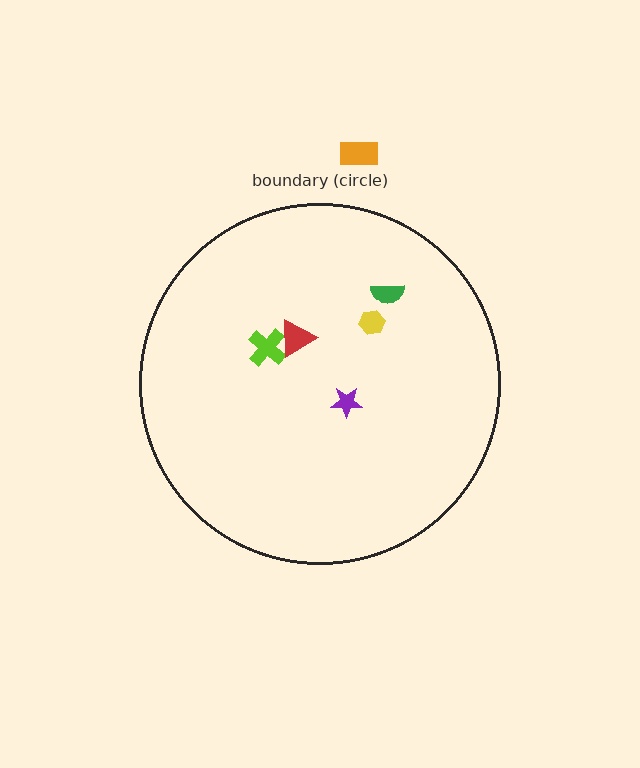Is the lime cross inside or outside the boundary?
Inside.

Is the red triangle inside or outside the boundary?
Inside.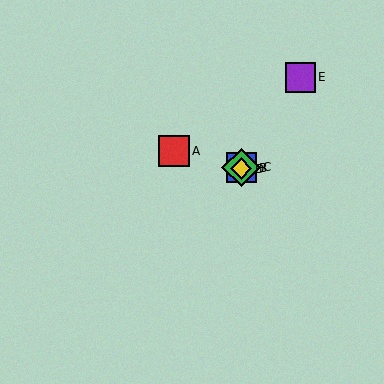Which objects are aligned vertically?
Objects B, C, D are aligned vertically.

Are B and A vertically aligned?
No, B is at x≈241 and A is at x≈174.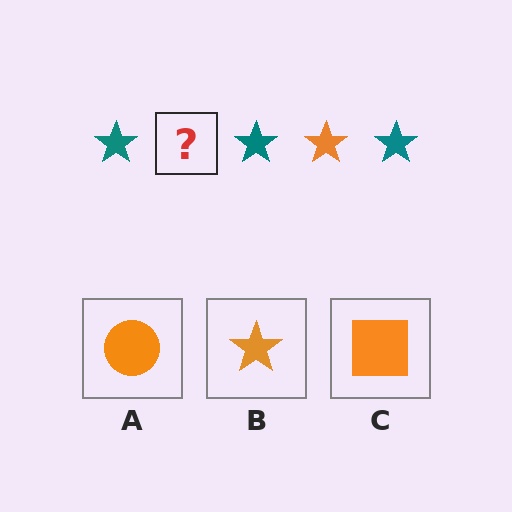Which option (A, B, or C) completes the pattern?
B.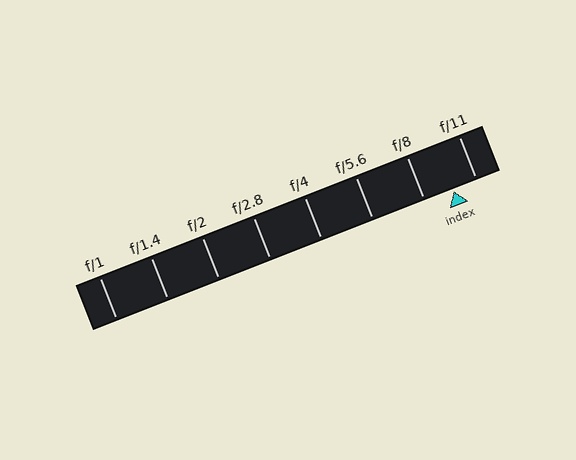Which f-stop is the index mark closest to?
The index mark is closest to f/11.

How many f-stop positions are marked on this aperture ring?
There are 8 f-stop positions marked.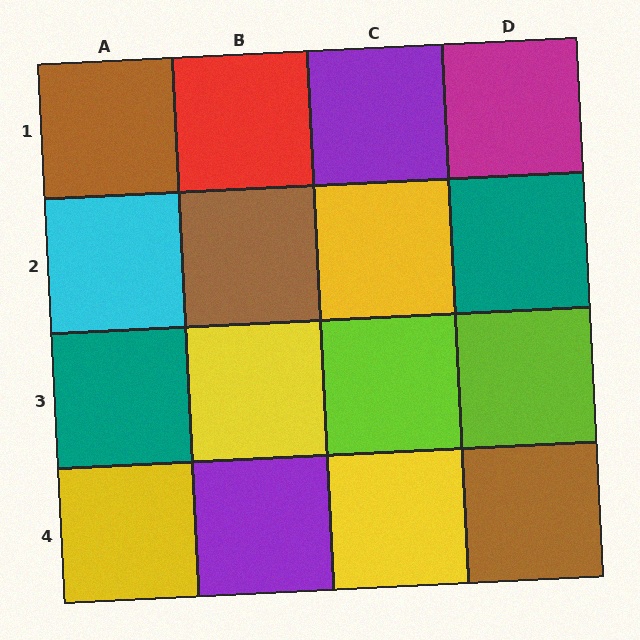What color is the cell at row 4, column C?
Yellow.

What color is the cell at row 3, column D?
Lime.